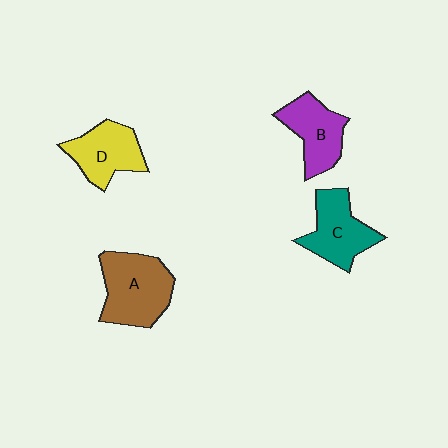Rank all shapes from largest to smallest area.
From largest to smallest: A (brown), C (teal), D (yellow), B (purple).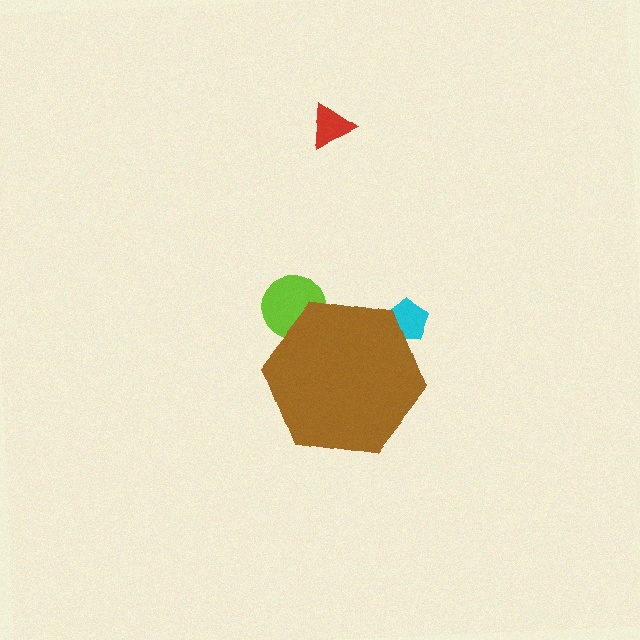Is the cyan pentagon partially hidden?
Yes, the cyan pentagon is partially hidden behind the brown hexagon.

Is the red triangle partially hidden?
No, the red triangle is fully visible.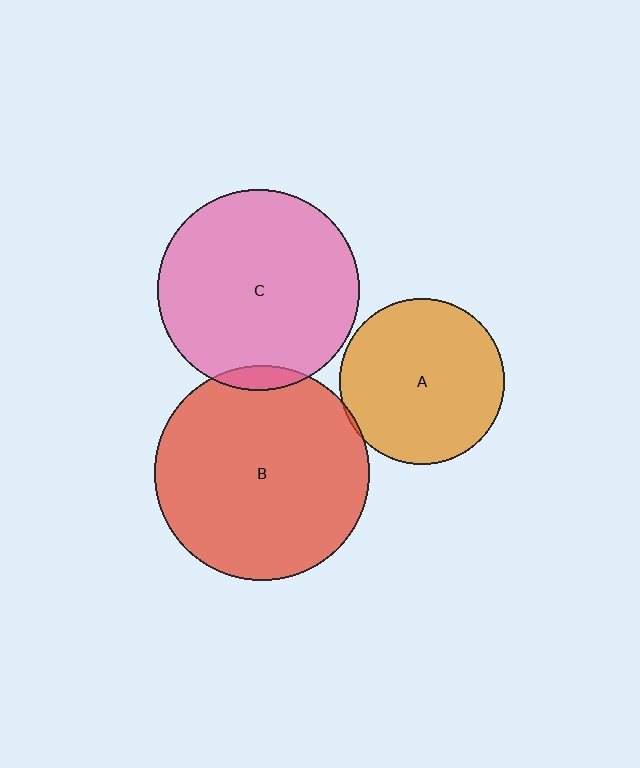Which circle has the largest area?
Circle B (red).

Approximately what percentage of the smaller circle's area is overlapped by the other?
Approximately 5%.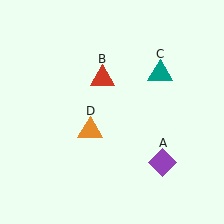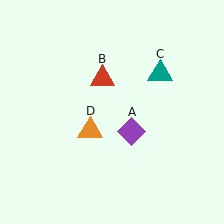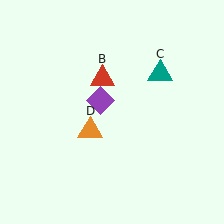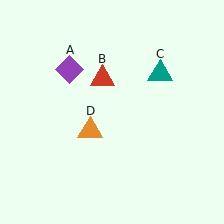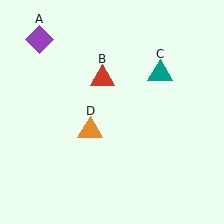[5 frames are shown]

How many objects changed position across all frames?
1 object changed position: purple diamond (object A).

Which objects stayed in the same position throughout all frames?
Red triangle (object B) and teal triangle (object C) and orange triangle (object D) remained stationary.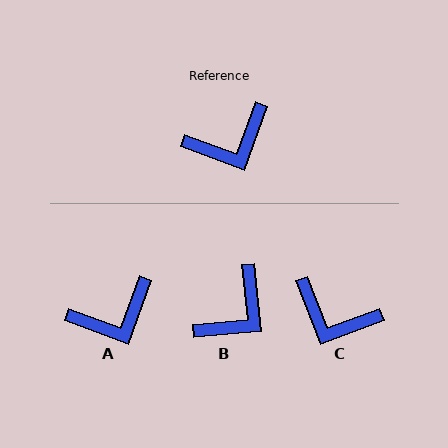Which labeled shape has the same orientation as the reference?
A.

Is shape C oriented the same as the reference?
No, it is off by about 49 degrees.